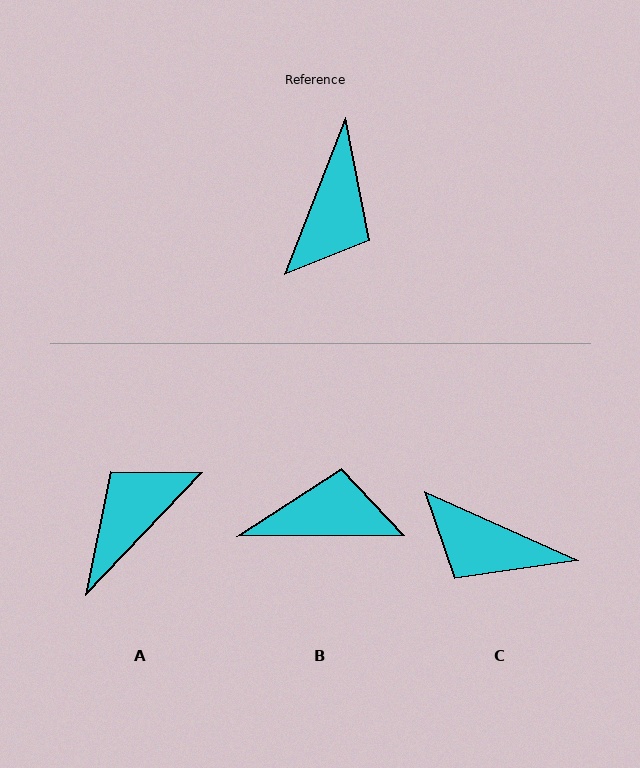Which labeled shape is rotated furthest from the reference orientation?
A, about 158 degrees away.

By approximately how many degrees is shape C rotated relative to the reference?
Approximately 93 degrees clockwise.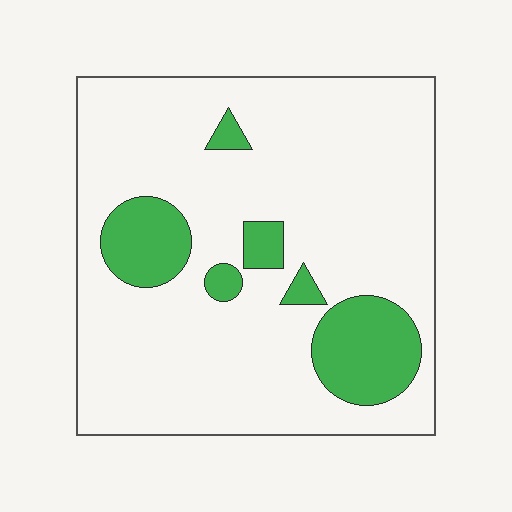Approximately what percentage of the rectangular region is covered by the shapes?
Approximately 15%.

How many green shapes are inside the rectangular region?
6.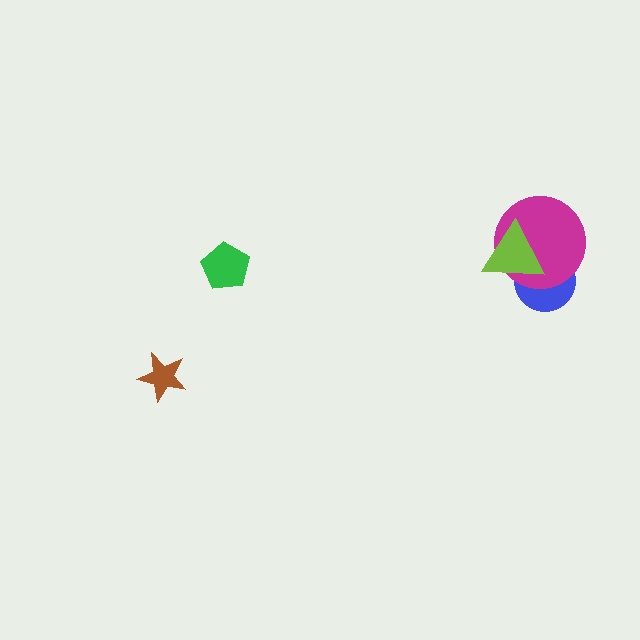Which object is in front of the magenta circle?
The lime triangle is in front of the magenta circle.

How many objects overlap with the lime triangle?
2 objects overlap with the lime triangle.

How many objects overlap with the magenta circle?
2 objects overlap with the magenta circle.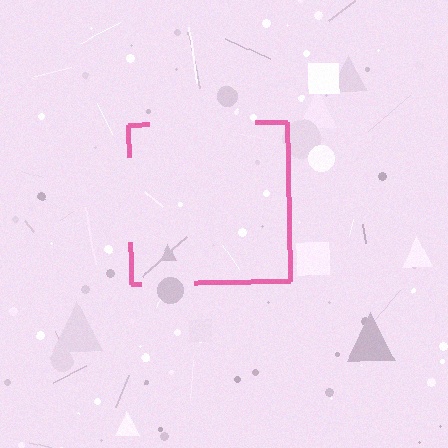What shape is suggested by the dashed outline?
The dashed outline suggests a square.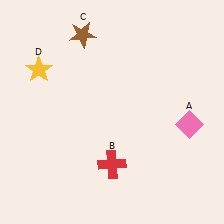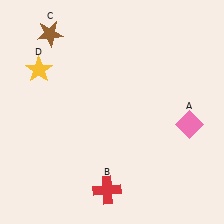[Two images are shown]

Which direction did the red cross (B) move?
The red cross (B) moved down.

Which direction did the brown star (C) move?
The brown star (C) moved left.